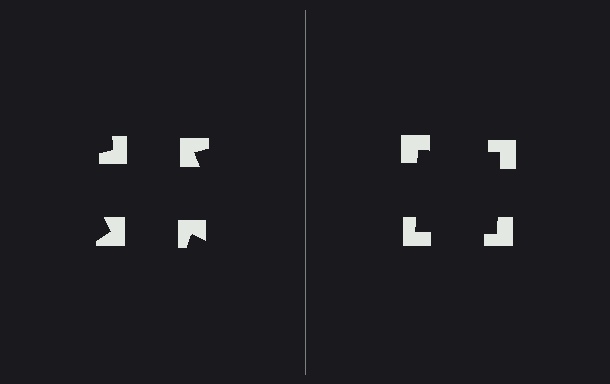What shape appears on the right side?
An illusory square.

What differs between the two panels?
The notched squares are positioned identically on both sides; only the wedge orientations differ. On the right they align to a square; on the left they are misaligned.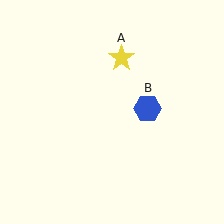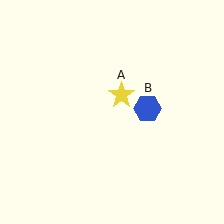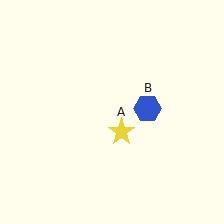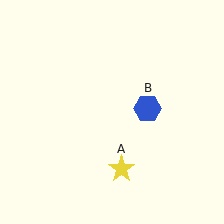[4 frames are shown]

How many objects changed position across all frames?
1 object changed position: yellow star (object A).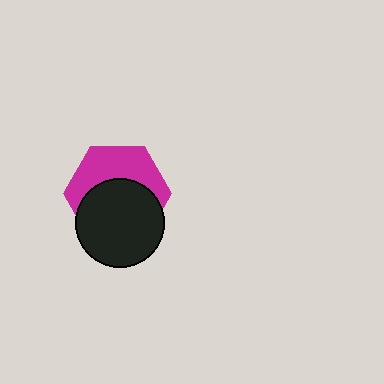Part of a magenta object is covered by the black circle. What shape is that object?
It is a hexagon.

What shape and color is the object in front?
The object in front is a black circle.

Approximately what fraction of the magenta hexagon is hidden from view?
Roughly 55% of the magenta hexagon is hidden behind the black circle.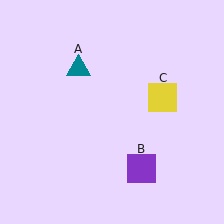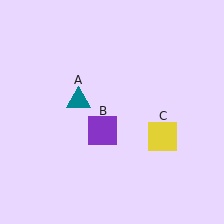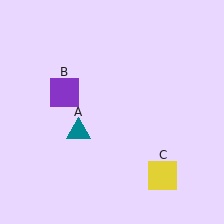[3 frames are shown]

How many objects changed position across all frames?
3 objects changed position: teal triangle (object A), purple square (object B), yellow square (object C).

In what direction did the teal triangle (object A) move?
The teal triangle (object A) moved down.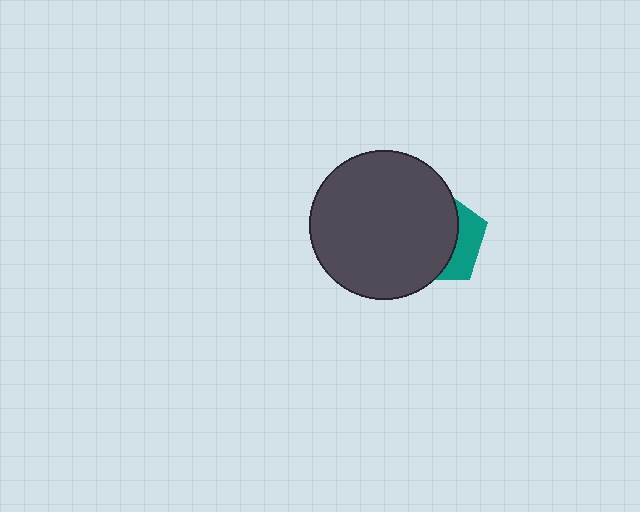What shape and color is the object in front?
The object in front is a dark gray circle.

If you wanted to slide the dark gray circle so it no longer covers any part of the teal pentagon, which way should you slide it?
Slide it left — that is the most direct way to separate the two shapes.